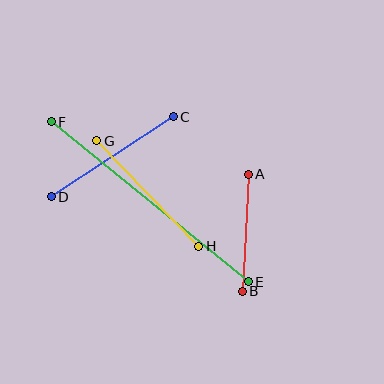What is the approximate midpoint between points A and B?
The midpoint is at approximately (245, 233) pixels.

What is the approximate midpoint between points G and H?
The midpoint is at approximately (148, 194) pixels.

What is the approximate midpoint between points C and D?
The midpoint is at approximately (112, 157) pixels.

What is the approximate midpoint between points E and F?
The midpoint is at approximately (150, 202) pixels.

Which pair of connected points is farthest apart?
Points E and F are farthest apart.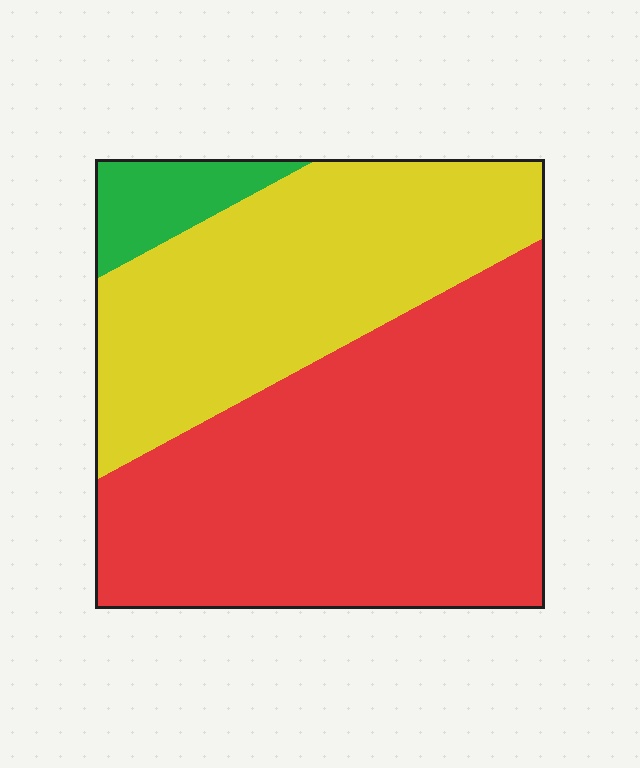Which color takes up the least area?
Green, at roughly 5%.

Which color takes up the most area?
Red, at roughly 55%.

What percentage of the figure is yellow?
Yellow takes up about three eighths (3/8) of the figure.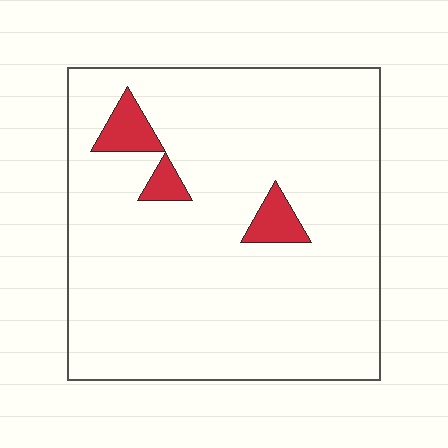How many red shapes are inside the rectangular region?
3.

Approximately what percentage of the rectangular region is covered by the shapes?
Approximately 5%.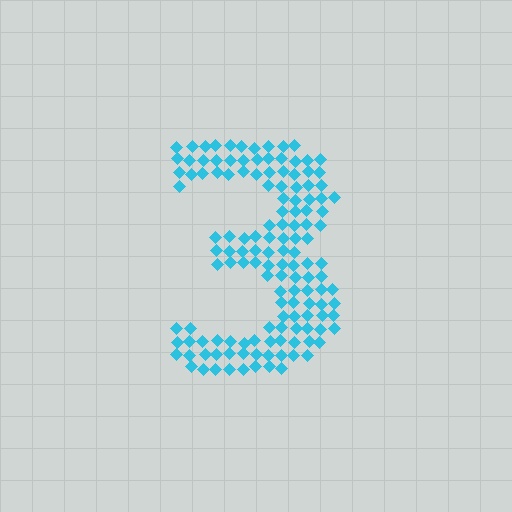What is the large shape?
The large shape is the digit 3.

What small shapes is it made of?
It is made of small diamonds.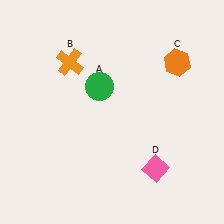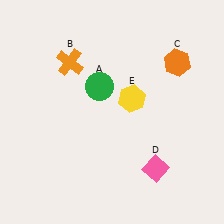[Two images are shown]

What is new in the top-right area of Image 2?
A yellow hexagon (E) was added in the top-right area of Image 2.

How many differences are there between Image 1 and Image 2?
There is 1 difference between the two images.